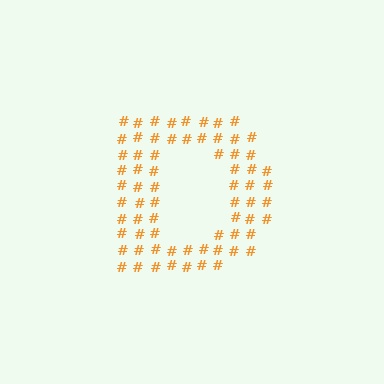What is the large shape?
The large shape is the letter D.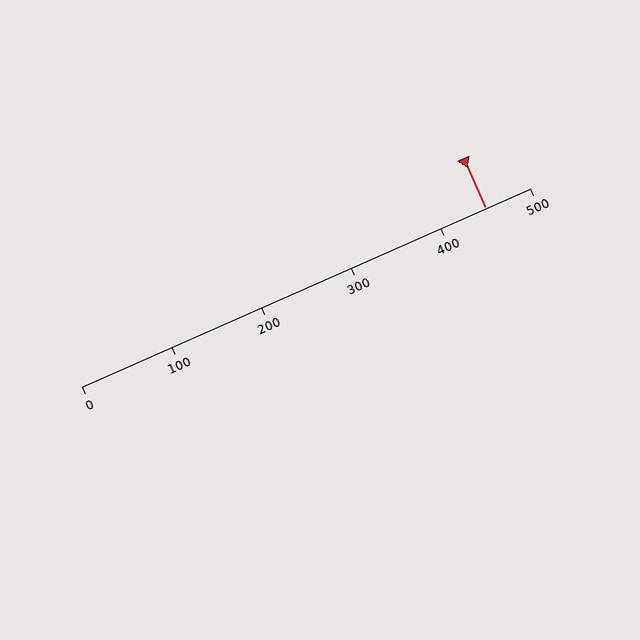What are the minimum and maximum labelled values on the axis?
The axis runs from 0 to 500.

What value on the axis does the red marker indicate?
The marker indicates approximately 450.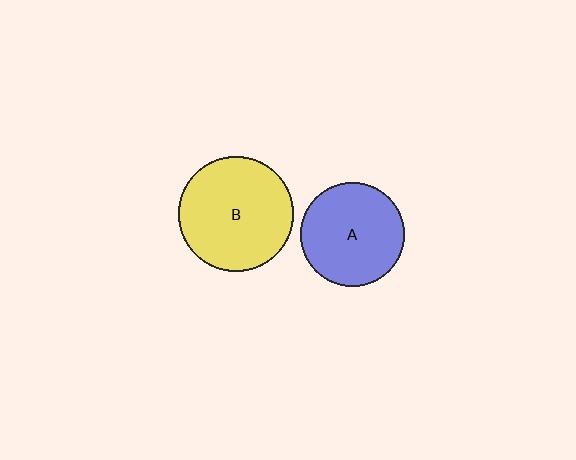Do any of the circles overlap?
No, none of the circles overlap.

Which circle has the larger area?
Circle B (yellow).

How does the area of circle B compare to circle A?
Approximately 1.2 times.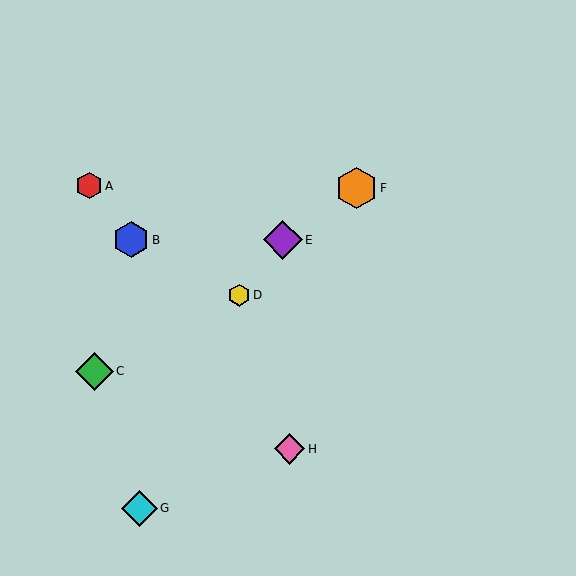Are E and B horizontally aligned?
Yes, both are at y≈240.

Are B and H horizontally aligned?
No, B is at y≈240 and H is at y≈449.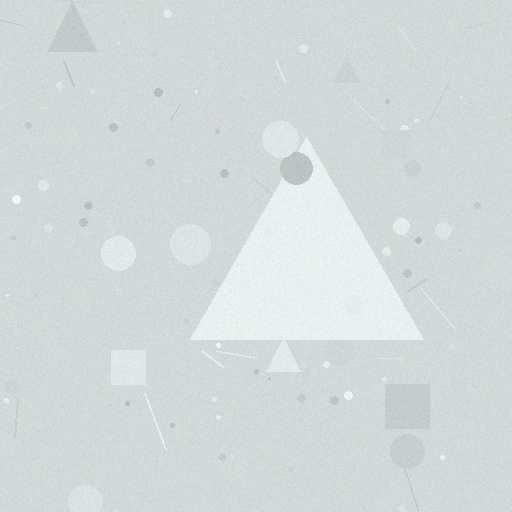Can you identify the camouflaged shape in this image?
The camouflaged shape is a triangle.